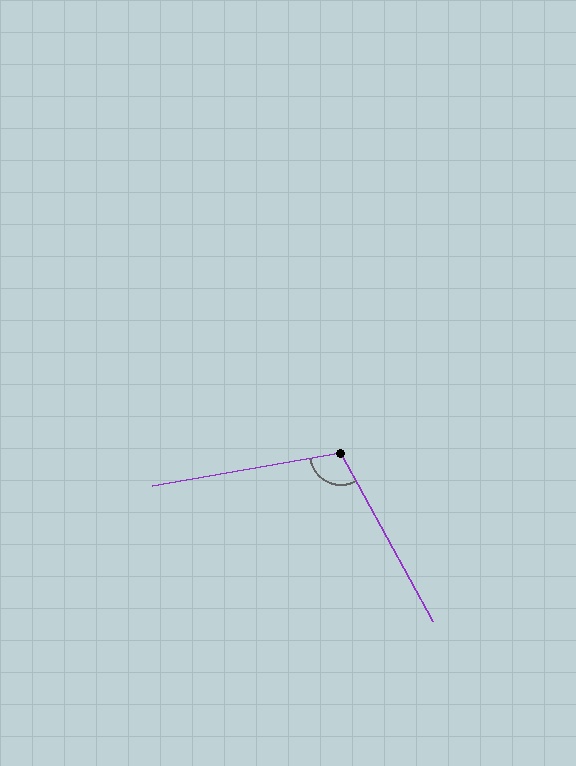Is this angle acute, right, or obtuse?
It is obtuse.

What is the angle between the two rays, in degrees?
Approximately 109 degrees.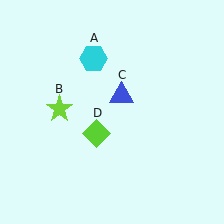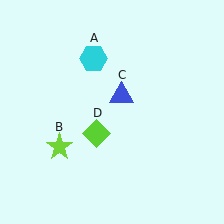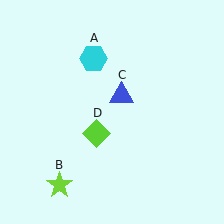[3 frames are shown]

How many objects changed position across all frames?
1 object changed position: lime star (object B).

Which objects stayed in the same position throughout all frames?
Cyan hexagon (object A) and blue triangle (object C) and lime diamond (object D) remained stationary.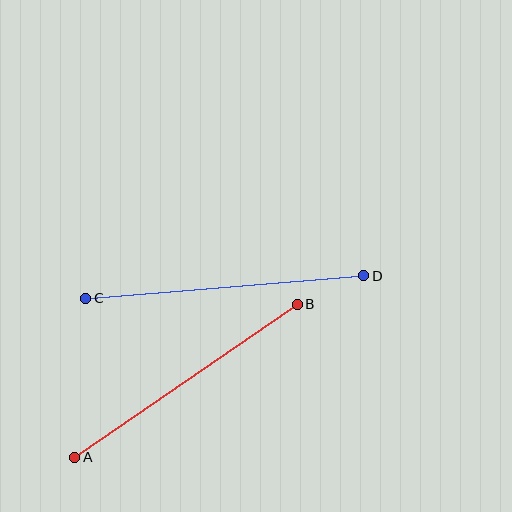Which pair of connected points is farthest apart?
Points C and D are farthest apart.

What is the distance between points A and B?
The distance is approximately 270 pixels.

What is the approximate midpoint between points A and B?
The midpoint is at approximately (186, 381) pixels.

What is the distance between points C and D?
The distance is approximately 279 pixels.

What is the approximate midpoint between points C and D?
The midpoint is at approximately (225, 287) pixels.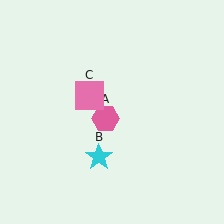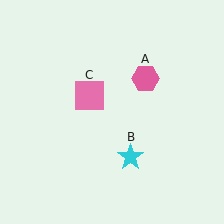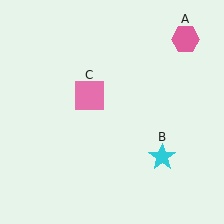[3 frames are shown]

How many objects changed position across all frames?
2 objects changed position: pink hexagon (object A), cyan star (object B).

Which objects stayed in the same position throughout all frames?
Pink square (object C) remained stationary.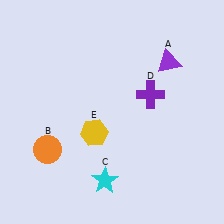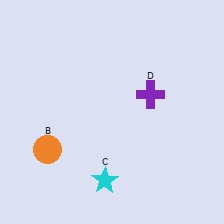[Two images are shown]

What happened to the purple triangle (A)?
The purple triangle (A) was removed in Image 2. It was in the top-right area of Image 1.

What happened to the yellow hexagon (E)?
The yellow hexagon (E) was removed in Image 2. It was in the bottom-left area of Image 1.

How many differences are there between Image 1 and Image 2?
There are 2 differences between the two images.